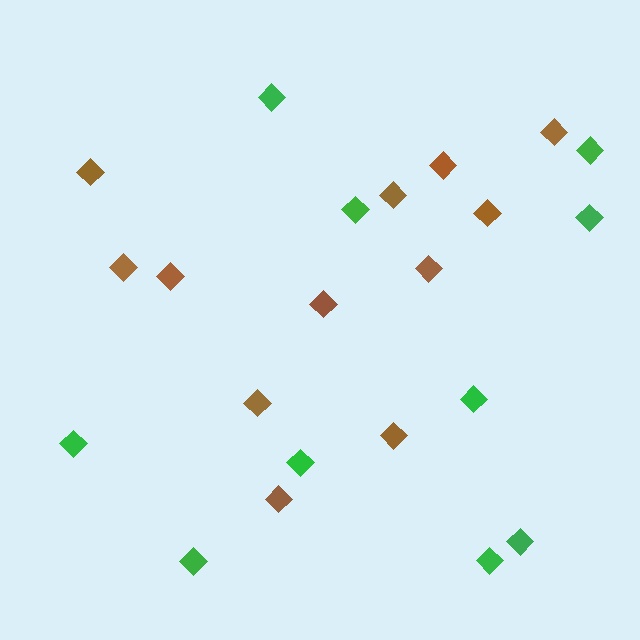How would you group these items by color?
There are 2 groups: one group of brown diamonds (12) and one group of green diamonds (10).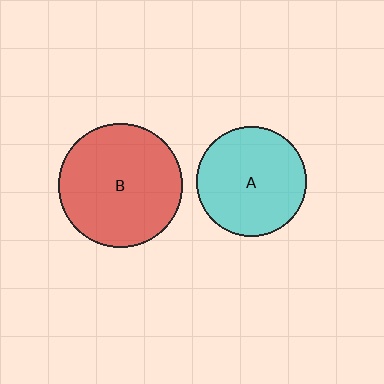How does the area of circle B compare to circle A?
Approximately 1.3 times.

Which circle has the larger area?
Circle B (red).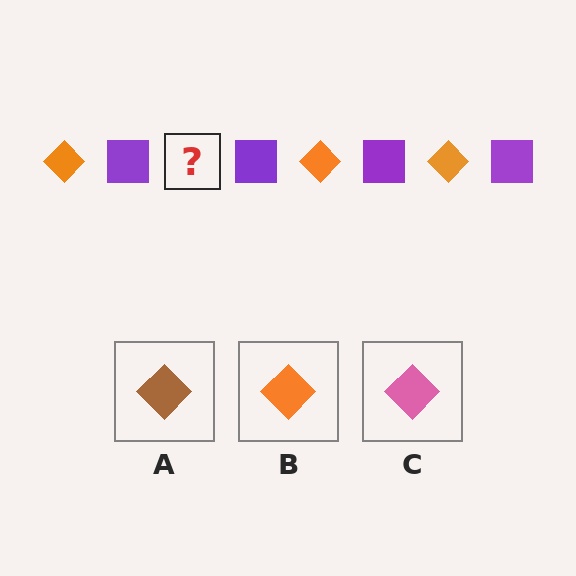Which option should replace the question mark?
Option B.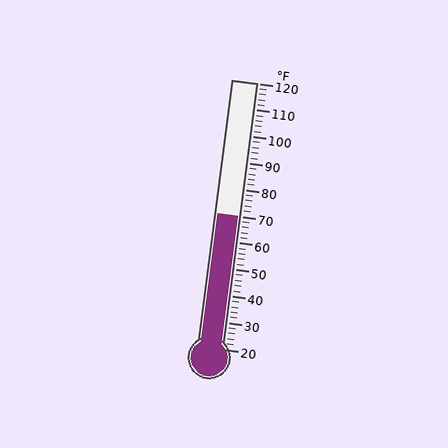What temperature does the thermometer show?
The thermometer shows approximately 70°F.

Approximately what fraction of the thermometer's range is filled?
The thermometer is filled to approximately 50% of its range.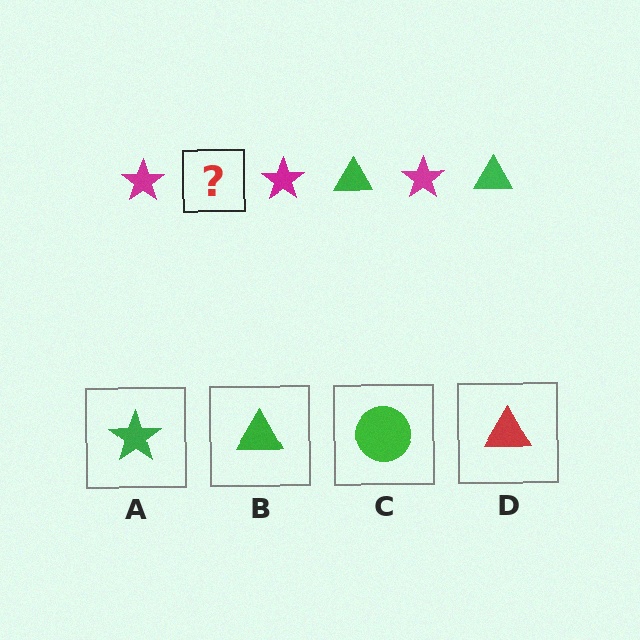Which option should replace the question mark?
Option B.